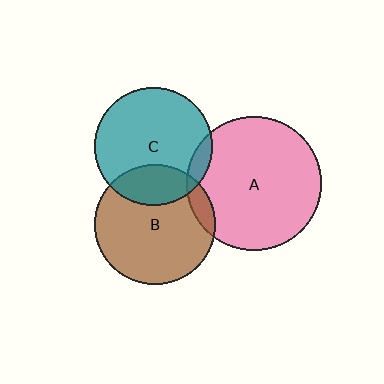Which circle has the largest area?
Circle A (pink).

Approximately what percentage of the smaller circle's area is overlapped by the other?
Approximately 5%.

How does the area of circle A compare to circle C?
Approximately 1.3 times.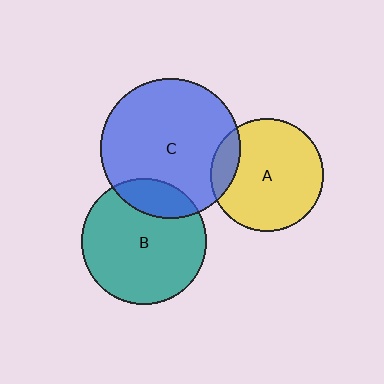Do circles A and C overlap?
Yes.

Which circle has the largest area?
Circle C (blue).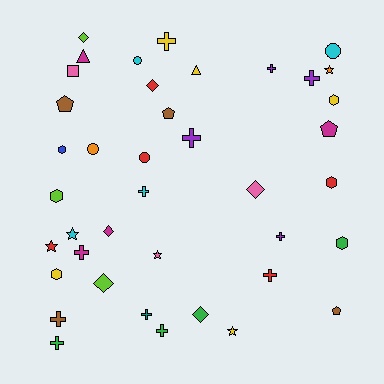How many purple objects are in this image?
There are 4 purple objects.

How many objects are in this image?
There are 40 objects.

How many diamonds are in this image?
There are 6 diamonds.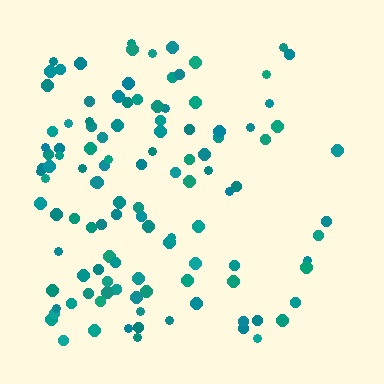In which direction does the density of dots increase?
From right to left, with the left side densest.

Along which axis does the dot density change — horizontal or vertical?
Horizontal.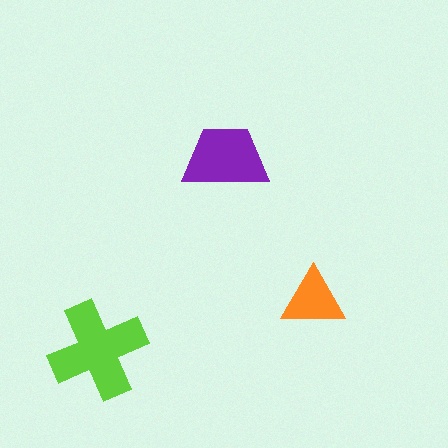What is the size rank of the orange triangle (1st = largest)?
3rd.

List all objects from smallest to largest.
The orange triangle, the purple trapezoid, the lime cross.